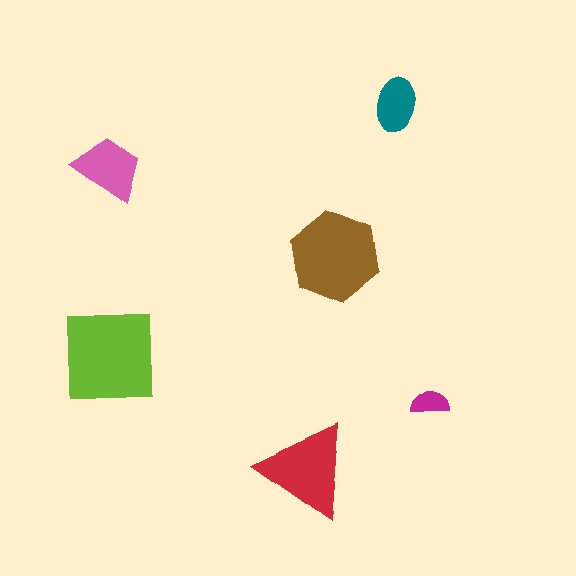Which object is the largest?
The lime square.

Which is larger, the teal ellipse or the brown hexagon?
The brown hexagon.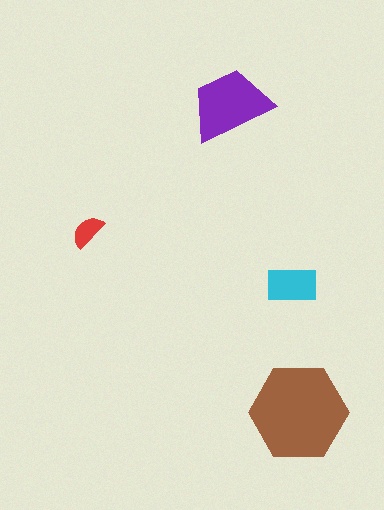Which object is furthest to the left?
The red semicircle is leftmost.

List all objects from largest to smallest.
The brown hexagon, the purple trapezoid, the cyan rectangle, the red semicircle.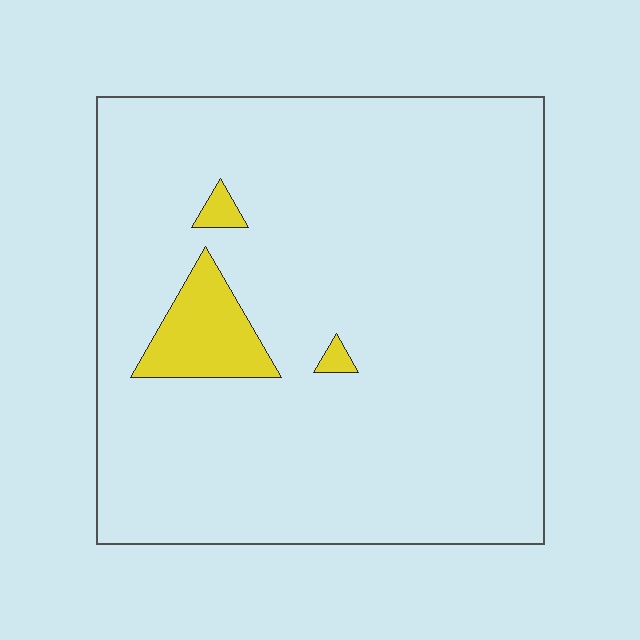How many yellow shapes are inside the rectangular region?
3.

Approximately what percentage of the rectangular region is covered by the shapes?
Approximately 5%.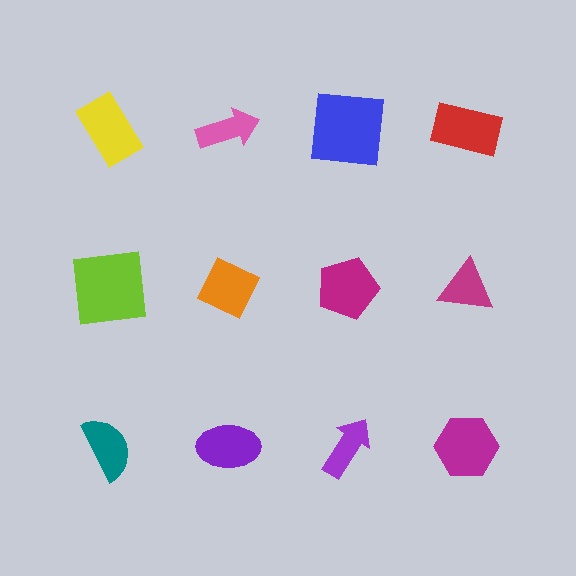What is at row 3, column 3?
A purple arrow.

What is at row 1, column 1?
A yellow rectangle.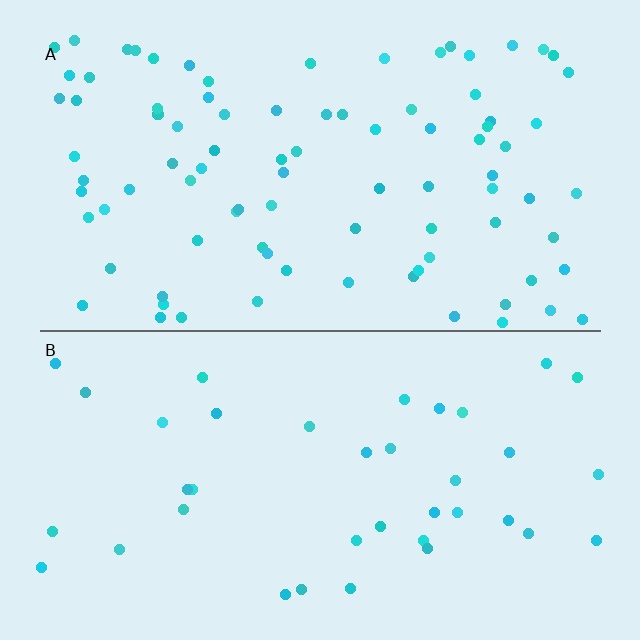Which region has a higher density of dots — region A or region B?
A (the top).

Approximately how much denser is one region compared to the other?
Approximately 2.3× — region A over region B.